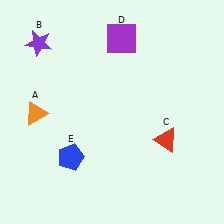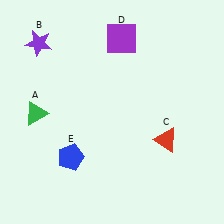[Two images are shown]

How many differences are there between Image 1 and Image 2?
There is 1 difference between the two images.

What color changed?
The triangle (A) changed from orange in Image 1 to green in Image 2.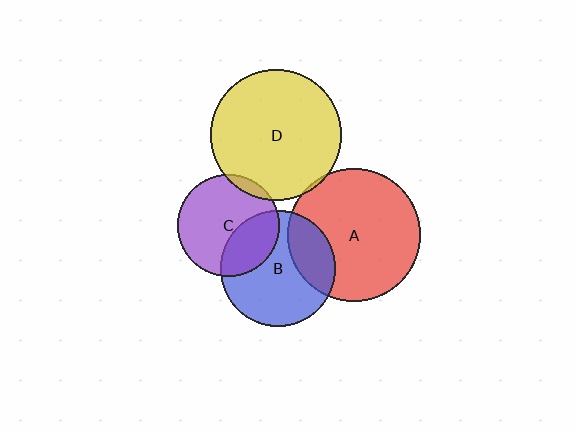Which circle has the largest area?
Circle A (red).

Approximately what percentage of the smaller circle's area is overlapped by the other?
Approximately 5%.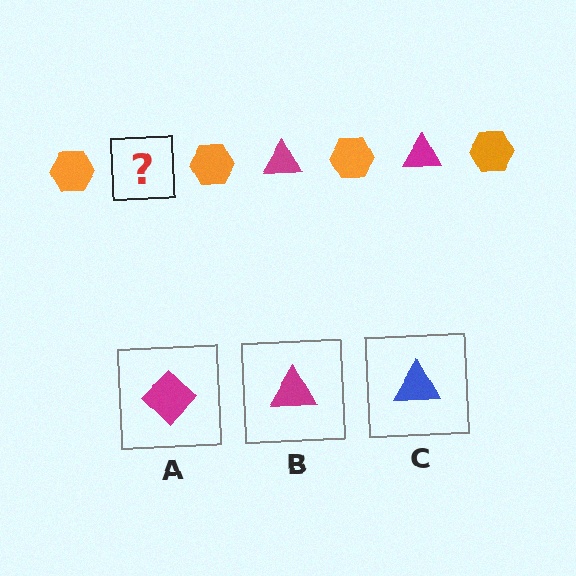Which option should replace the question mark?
Option B.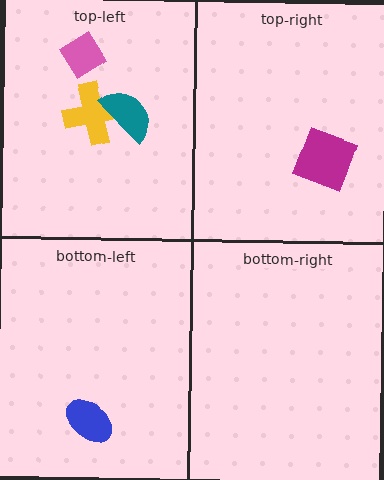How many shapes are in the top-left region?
3.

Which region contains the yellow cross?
The top-left region.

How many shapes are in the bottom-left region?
1.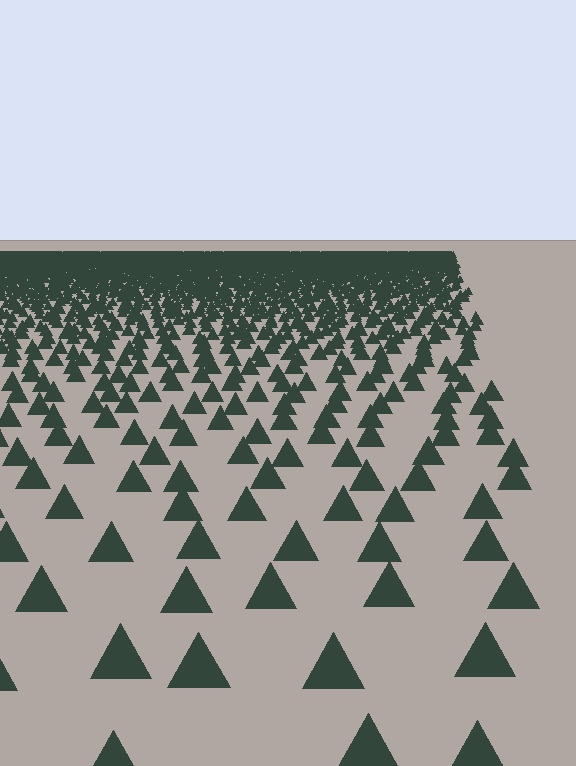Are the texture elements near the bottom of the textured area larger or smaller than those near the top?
Larger. Near the bottom, elements are closer to the viewer and appear at a bigger on-screen size.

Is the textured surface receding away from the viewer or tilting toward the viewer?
The surface is receding away from the viewer. Texture elements get smaller and denser toward the top.